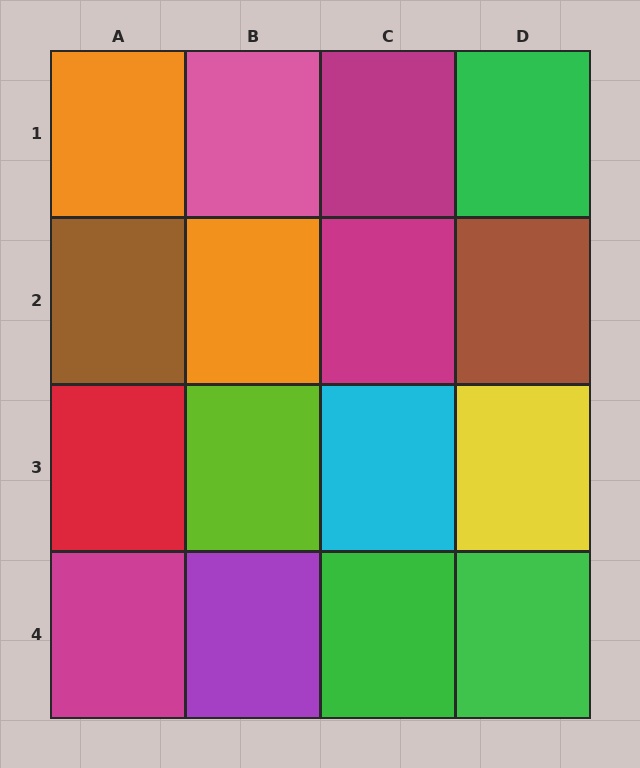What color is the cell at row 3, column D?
Yellow.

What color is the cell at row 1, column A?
Orange.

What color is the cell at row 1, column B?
Pink.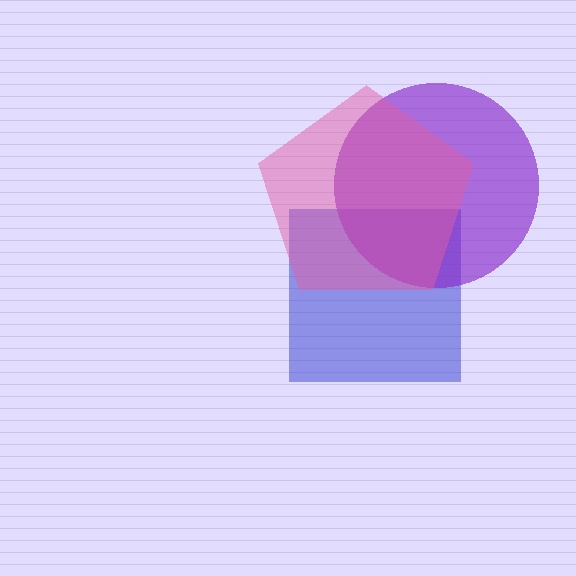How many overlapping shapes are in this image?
There are 3 overlapping shapes in the image.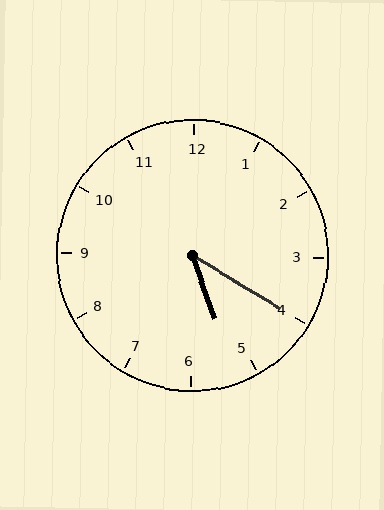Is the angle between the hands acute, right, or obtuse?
It is acute.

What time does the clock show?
5:20.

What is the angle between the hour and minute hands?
Approximately 40 degrees.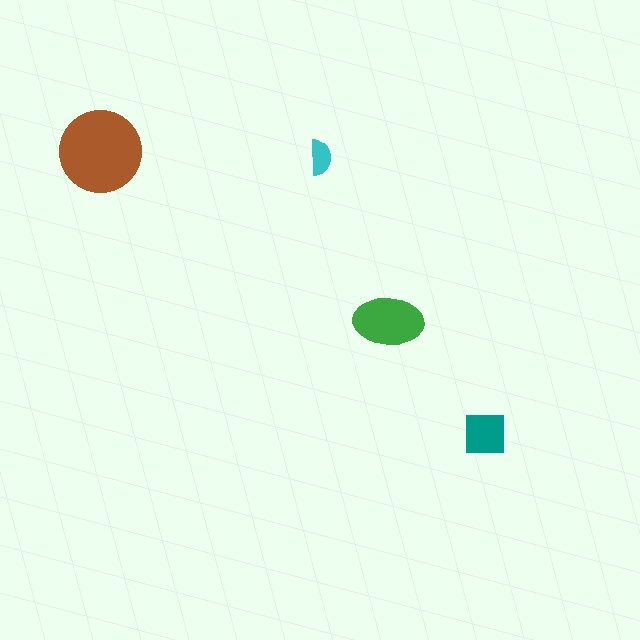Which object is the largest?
The brown circle.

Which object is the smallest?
The cyan semicircle.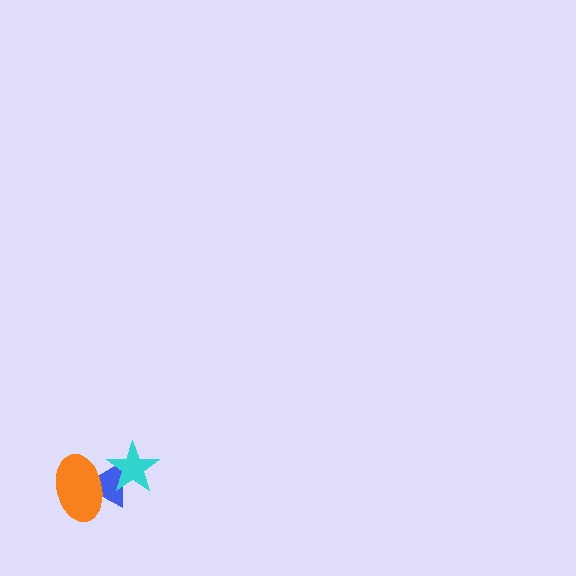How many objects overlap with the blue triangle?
2 objects overlap with the blue triangle.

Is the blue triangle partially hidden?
Yes, it is partially covered by another shape.